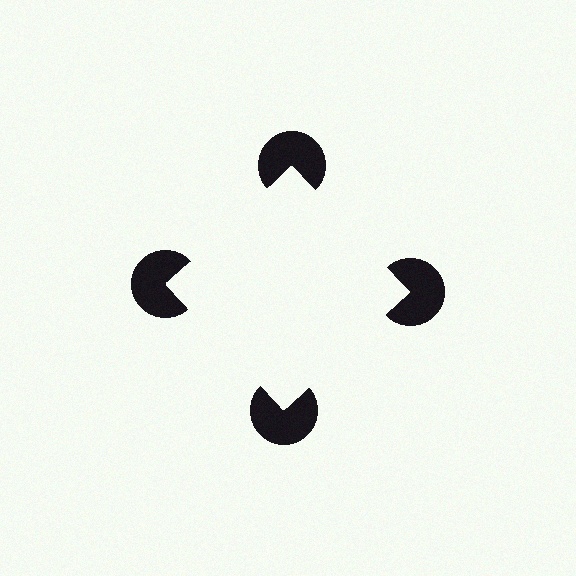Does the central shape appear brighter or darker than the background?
It typically appears slightly brighter than the background, even though no actual brightness change is drawn.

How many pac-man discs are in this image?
There are 4 — one at each vertex of the illusory square.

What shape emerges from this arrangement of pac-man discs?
An illusory square — its edges are inferred from the aligned wedge cuts in the pac-man discs, not physically drawn.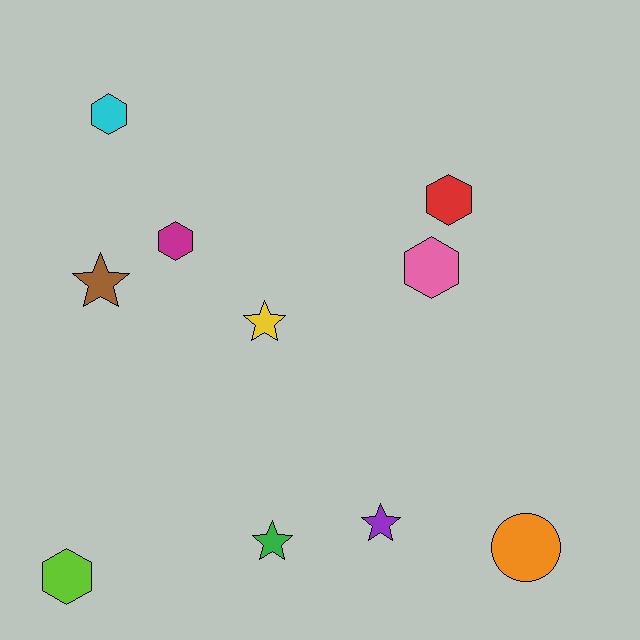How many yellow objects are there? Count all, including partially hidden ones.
There is 1 yellow object.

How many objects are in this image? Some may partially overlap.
There are 10 objects.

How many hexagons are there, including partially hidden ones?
There are 5 hexagons.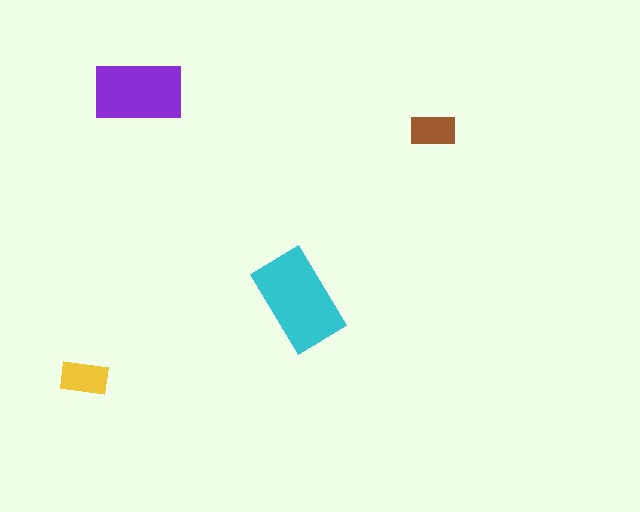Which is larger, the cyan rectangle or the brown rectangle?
The cyan one.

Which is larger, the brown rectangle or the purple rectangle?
The purple one.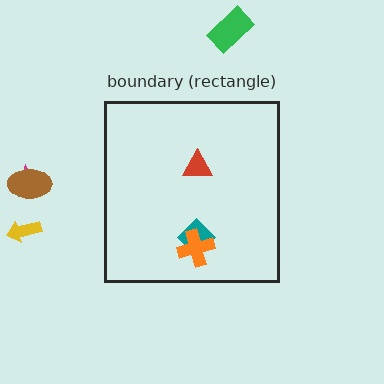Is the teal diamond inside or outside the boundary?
Inside.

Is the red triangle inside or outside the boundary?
Inside.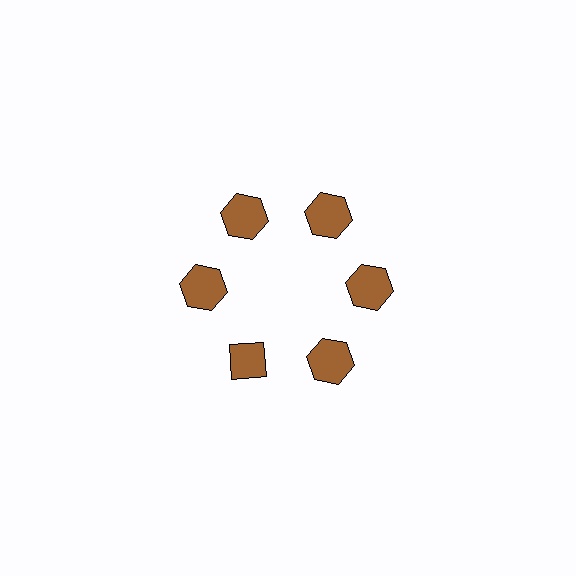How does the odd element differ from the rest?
It has a different shape: diamond instead of hexagon.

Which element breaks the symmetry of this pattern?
The brown diamond at roughly the 7 o'clock position breaks the symmetry. All other shapes are brown hexagons.